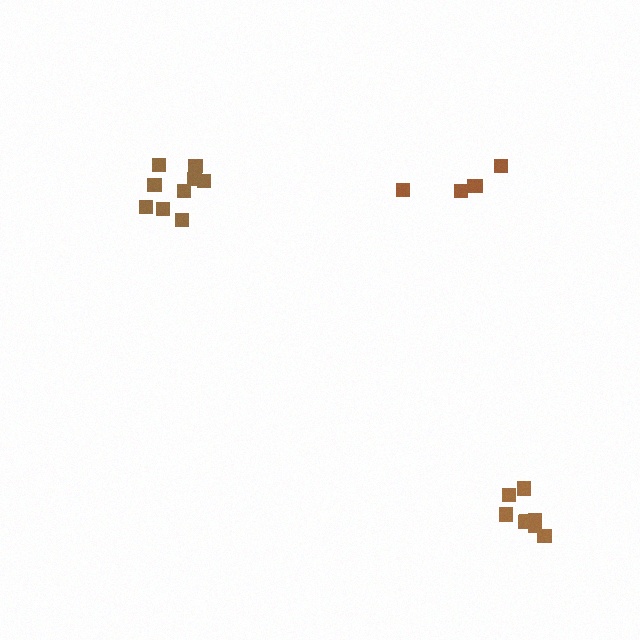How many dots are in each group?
Group 1: 5 dots, Group 2: 9 dots, Group 3: 8 dots (22 total).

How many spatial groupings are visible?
There are 3 spatial groupings.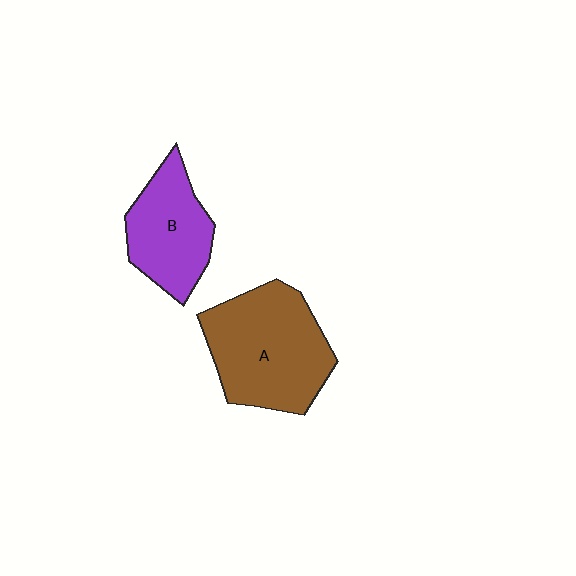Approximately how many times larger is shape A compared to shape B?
Approximately 1.5 times.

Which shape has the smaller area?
Shape B (purple).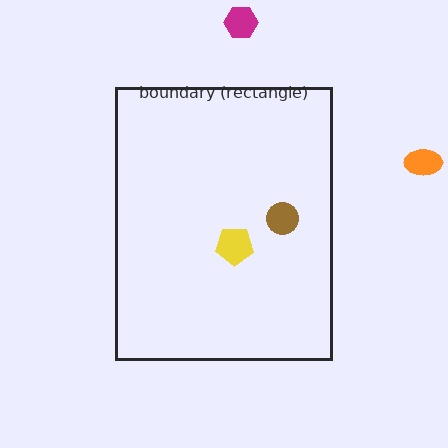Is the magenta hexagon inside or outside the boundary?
Outside.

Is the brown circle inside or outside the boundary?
Inside.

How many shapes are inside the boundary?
2 inside, 2 outside.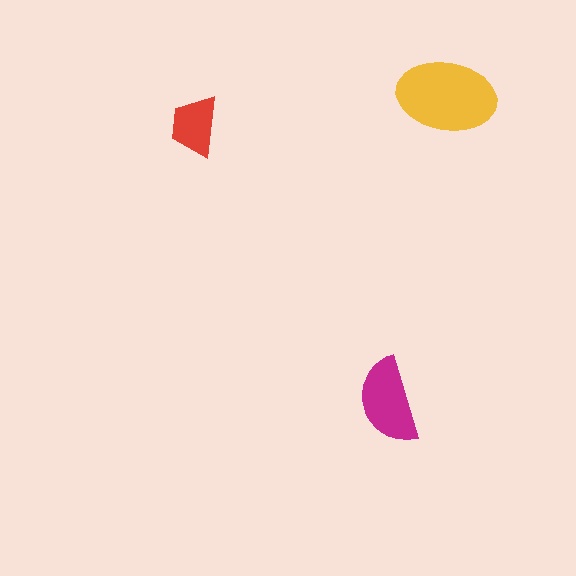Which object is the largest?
The yellow ellipse.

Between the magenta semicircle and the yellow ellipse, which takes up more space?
The yellow ellipse.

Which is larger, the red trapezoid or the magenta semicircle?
The magenta semicircle.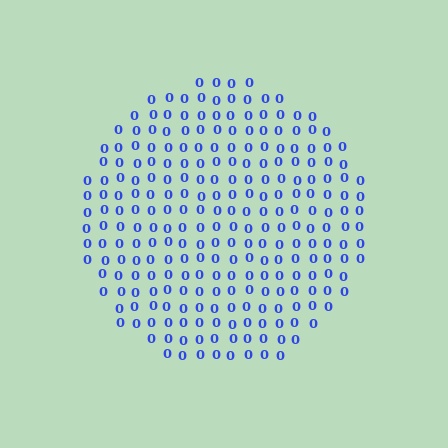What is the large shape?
The large shape is a circle.